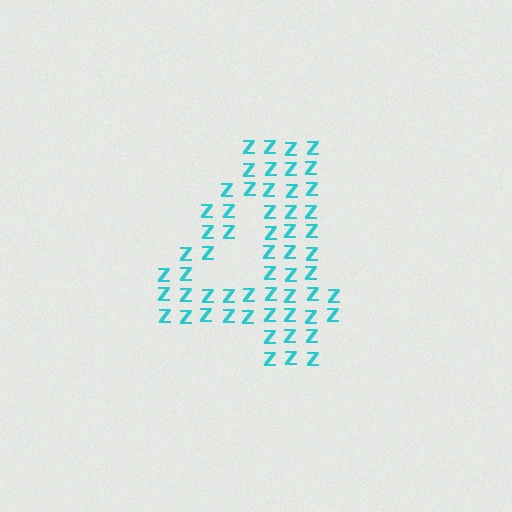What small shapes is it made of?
It is made of small letter Z's.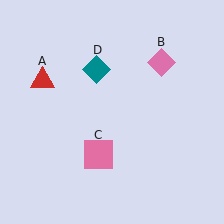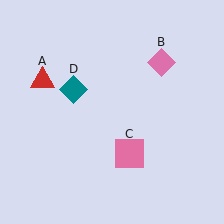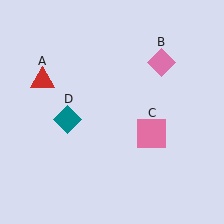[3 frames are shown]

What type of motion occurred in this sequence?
The pink square (object C), teal diamond (object D) rotated counterclockwise around the center of the scene.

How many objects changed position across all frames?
2 objects changed position: pink square (object C), teal diamond (object D).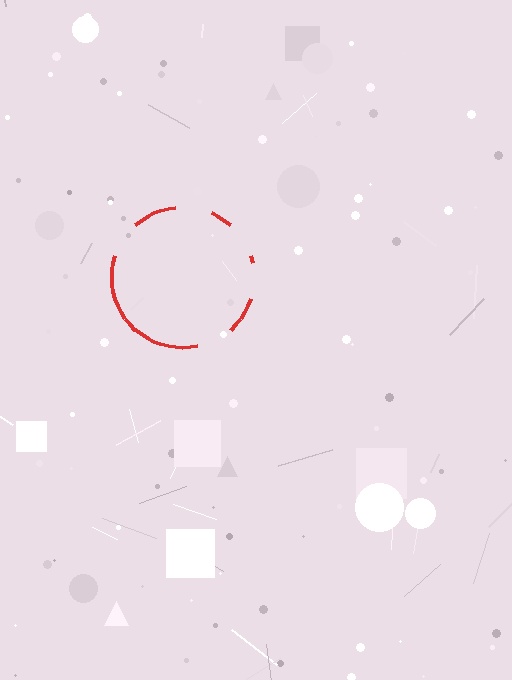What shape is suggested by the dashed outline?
The dashed outline suggests a circle.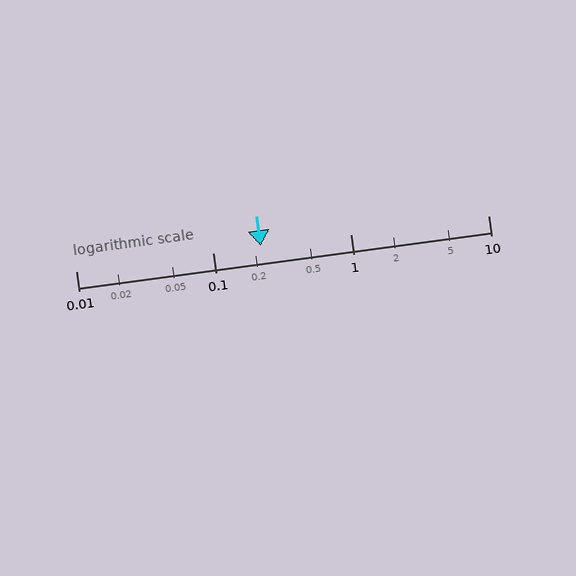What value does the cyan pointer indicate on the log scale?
The pointer indicates approximately 0.22.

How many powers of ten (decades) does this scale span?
The scale spans 3 decades, from 0.01 to 10.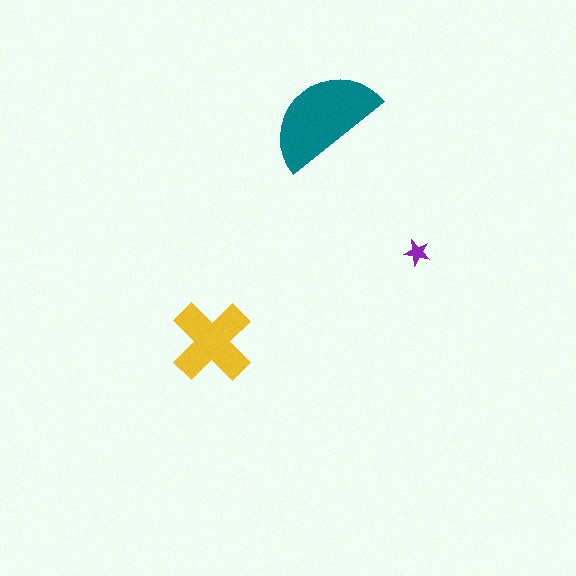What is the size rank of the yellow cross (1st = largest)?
2nd.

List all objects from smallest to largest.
The purple star, the yellow cross, the teal semicircle.